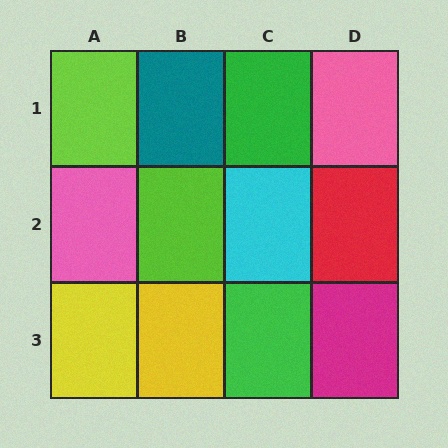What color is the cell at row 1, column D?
Pink.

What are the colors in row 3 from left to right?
Yellow, yellow, green, magenta.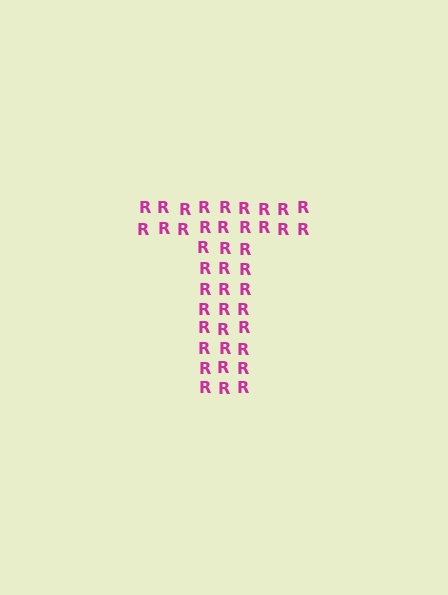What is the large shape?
The large shape is the letter T.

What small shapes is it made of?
It is made of small letter R's.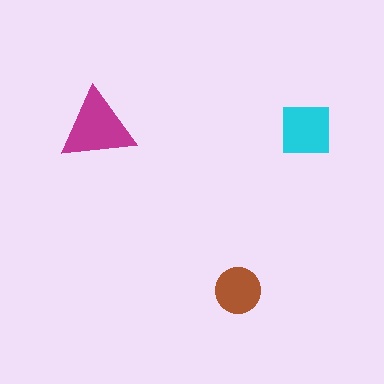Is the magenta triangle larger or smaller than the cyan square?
Larger.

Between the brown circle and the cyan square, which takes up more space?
The cyan square.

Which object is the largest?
The magenta triangle.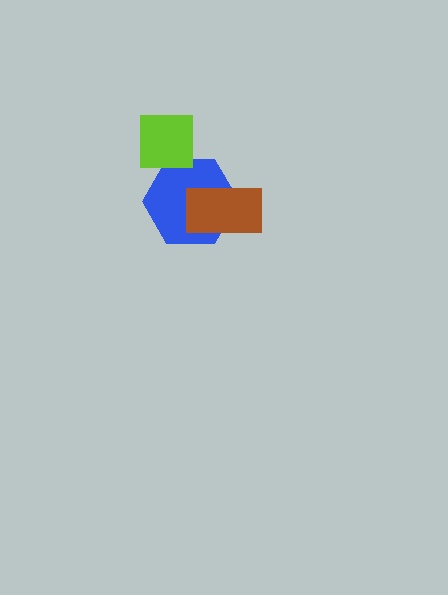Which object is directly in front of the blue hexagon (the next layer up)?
The brown rectangle is directly in front of the blue hexagon.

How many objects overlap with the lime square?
1 object overlaps with the lime square.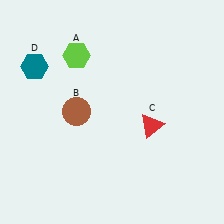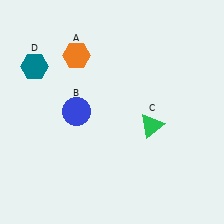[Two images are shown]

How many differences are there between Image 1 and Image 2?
There are 3 differences between the two images.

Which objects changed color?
A changed from lime to orange. B changed from brown to blue. C changed from red to green.